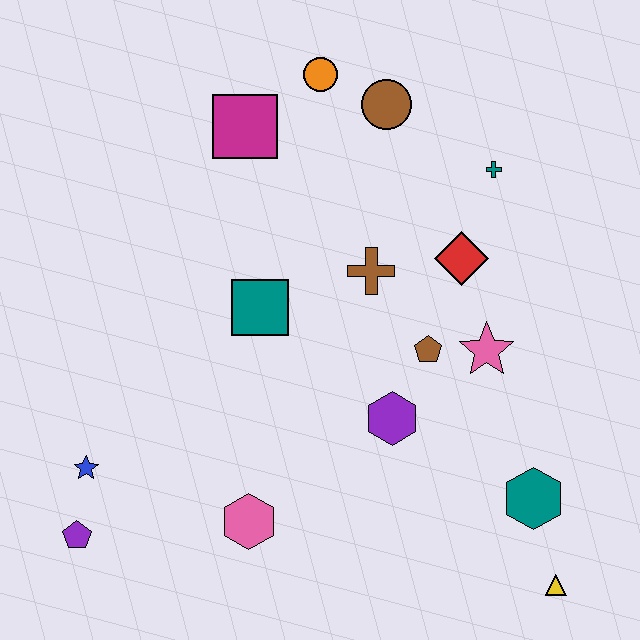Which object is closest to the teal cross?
The red diamond is closest to the teal cross.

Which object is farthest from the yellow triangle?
The orange circle is farthest from the yellow triangle.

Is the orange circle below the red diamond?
No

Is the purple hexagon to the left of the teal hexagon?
Yes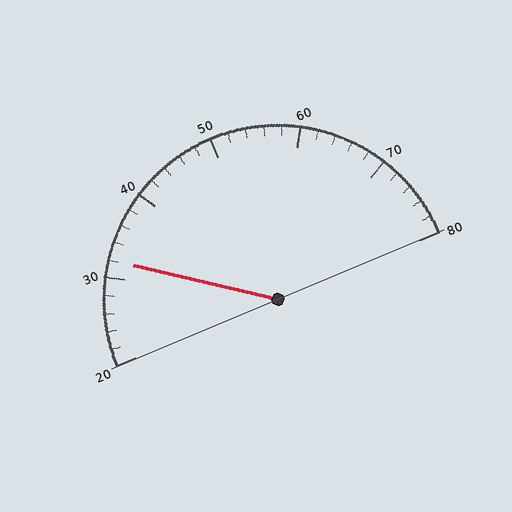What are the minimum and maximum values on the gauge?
The gauge ranges from 20 to 80.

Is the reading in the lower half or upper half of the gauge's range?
The reading is in the lower half of the range (20 to 80).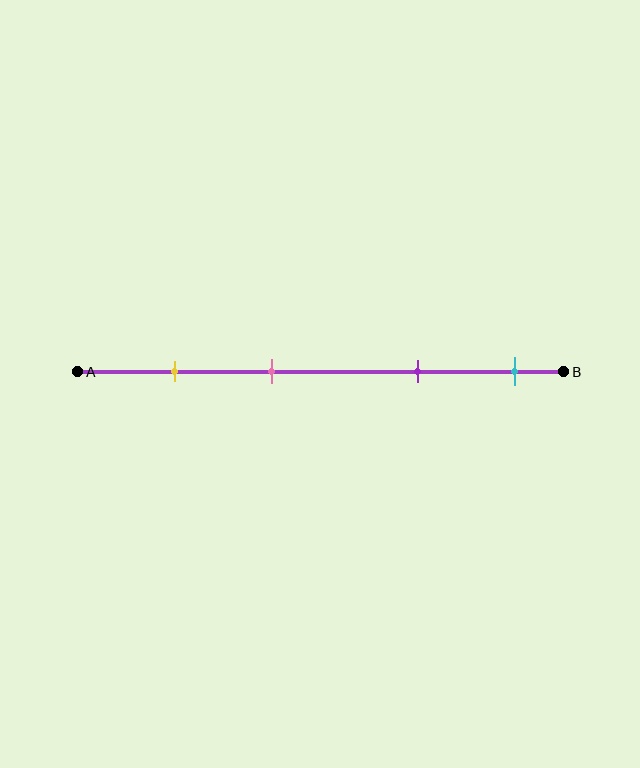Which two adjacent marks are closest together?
The yellow and pink marks are the closest adjacent pair.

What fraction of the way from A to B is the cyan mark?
The cyan mark is approximately 90% (0.9) of the way from A to B.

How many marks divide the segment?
There are 4 marks dividing the segment.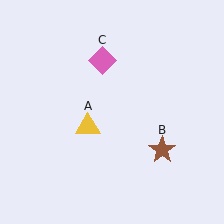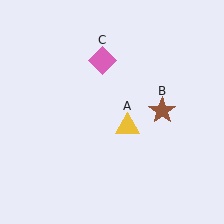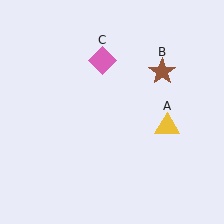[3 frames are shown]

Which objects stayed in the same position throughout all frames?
Pink diamond (object C) remained stationary.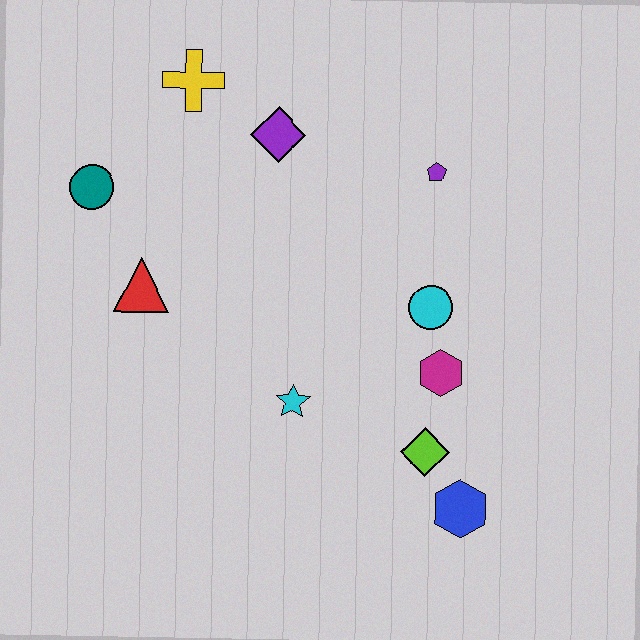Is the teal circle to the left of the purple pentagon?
Yes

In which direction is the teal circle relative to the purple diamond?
The teal circle is to the left of the purple diamond.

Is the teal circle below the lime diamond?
No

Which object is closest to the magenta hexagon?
The cyan circle is closest to the magenta hexagon.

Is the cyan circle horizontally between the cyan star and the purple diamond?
No